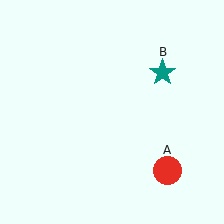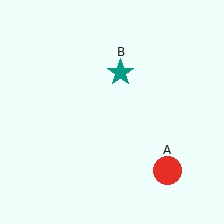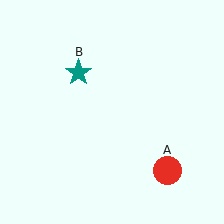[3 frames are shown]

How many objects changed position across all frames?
1 object changed position: teal star (object B).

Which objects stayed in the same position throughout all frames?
Red circle (object A) remained stationary.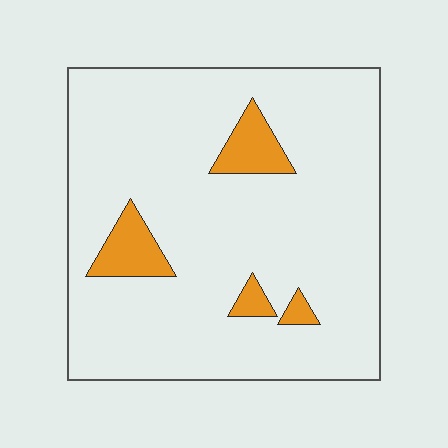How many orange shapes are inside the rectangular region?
4.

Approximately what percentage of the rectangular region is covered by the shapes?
Approximately 10%.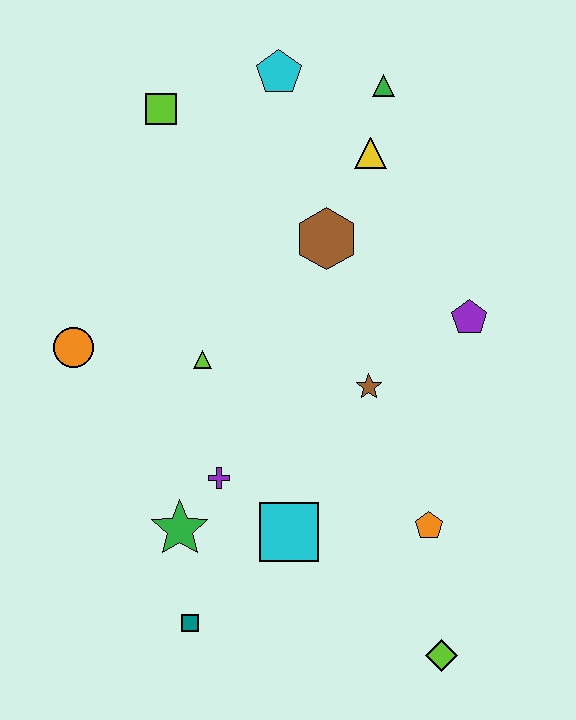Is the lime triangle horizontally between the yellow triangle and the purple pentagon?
No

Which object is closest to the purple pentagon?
The brown star is closest to the purple pentagon.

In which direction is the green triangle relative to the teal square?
The green triangle is above the teal square.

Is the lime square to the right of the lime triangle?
No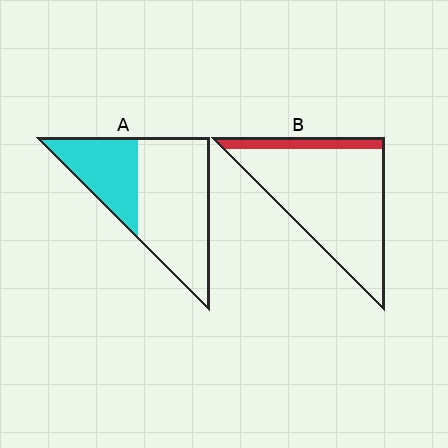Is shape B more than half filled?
No.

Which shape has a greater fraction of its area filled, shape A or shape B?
Shape A.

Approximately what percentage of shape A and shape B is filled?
A is approximately 35% and B is approximately 15%.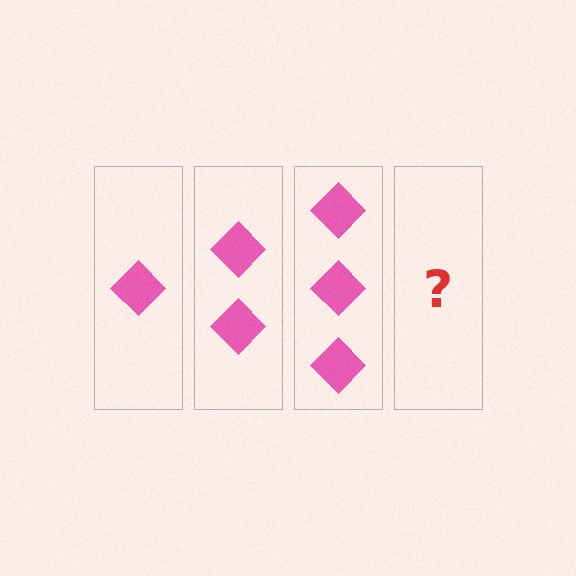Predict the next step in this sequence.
The next step is 4 diamonds.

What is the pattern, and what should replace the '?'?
The pattern is that each step adds one more diamond. The '?' should be 4 diamonds.